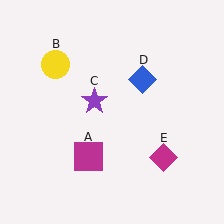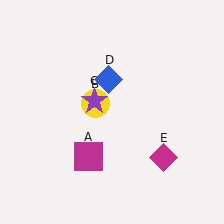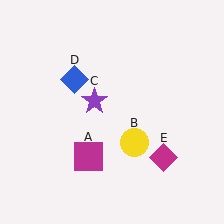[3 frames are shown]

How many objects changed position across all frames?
2 objects changed position: yellow circle (object B), blue diamond (object D).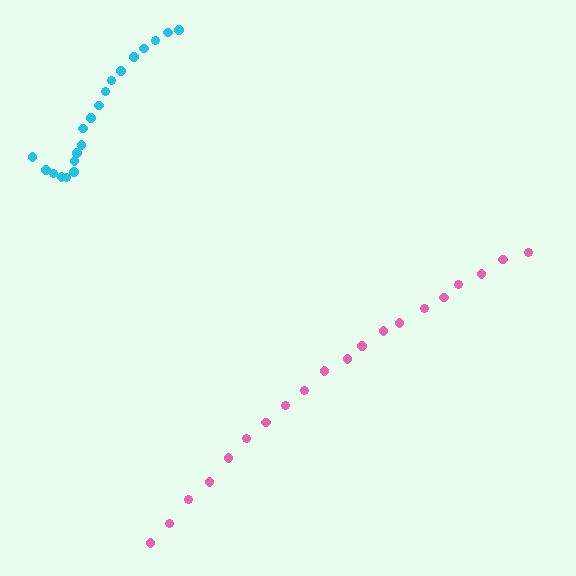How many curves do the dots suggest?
There are 2 distinct paths.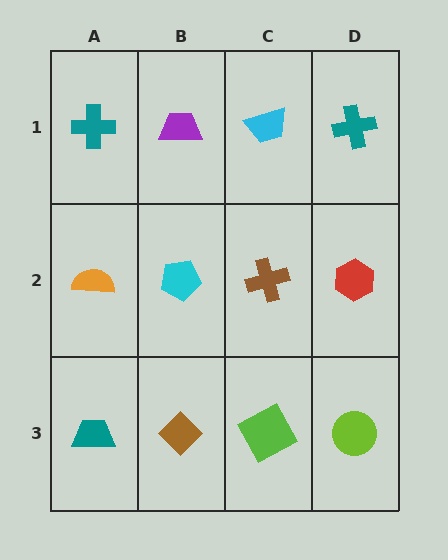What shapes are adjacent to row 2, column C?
A cyan trapezoid (row 1, column C), a lime square (row 3, column C), a cyan pentagon (row 2, column B), a red hexagon (row 2, column D).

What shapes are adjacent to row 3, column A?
An orange semicircle (row 2, column A), a brown diamond (row 3, column B).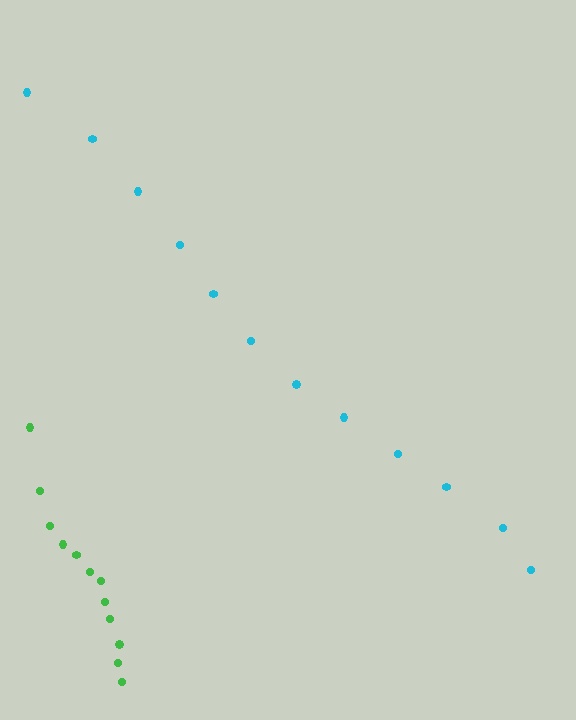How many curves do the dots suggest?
There are 2 distinct paths.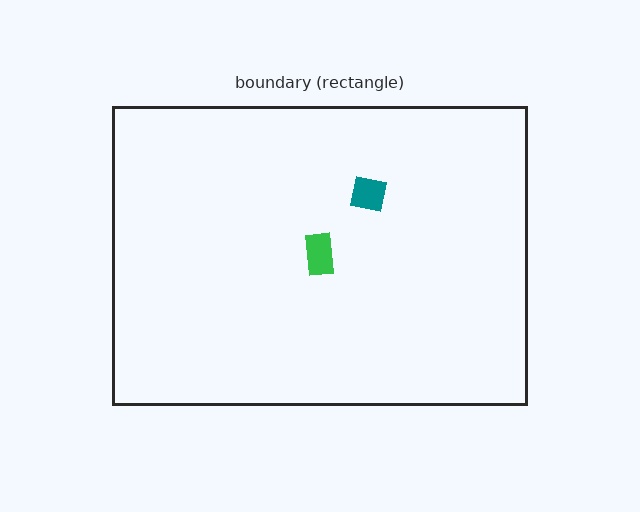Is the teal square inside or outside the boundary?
Inside.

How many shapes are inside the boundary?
2 inside, 0 outside.